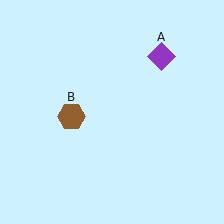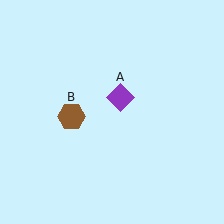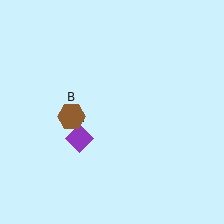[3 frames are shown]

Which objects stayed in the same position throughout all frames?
Brown hexagon (object B) remained stationary.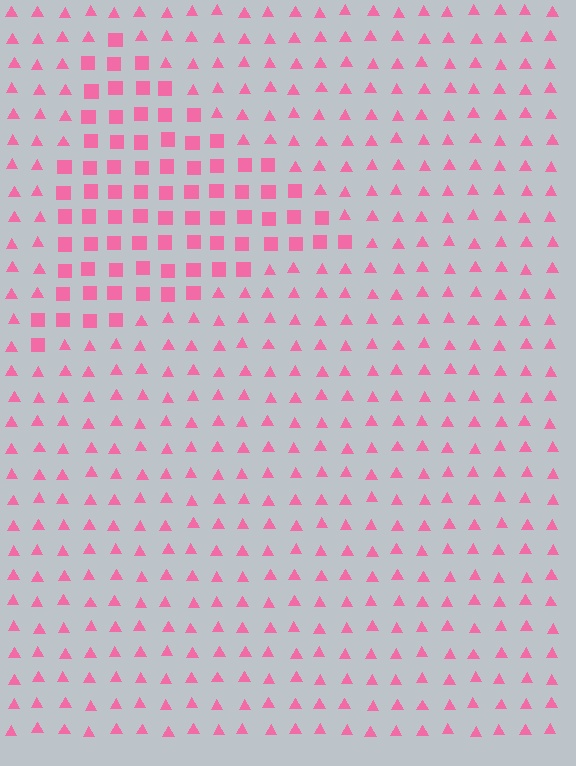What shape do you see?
I see a triangle.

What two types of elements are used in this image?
The image uses squares inside the triangle region and triangles outside it.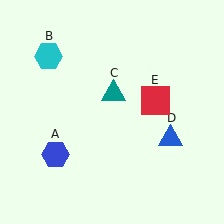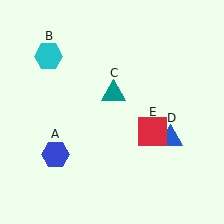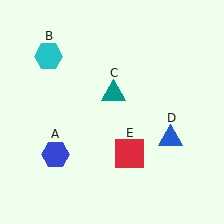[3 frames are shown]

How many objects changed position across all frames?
1 object changed position: red square (object E).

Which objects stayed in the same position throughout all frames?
Blue hexagon (object A) and cyan hexagon (object B) and teal triangle (object C) and blue triangle (object D) remained stationary.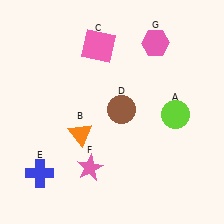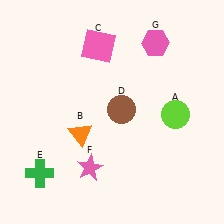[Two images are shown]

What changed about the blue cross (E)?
In Image 1, E is blue. In Image 2, it changed to green.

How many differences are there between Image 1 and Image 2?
There is 1 difference between the two images.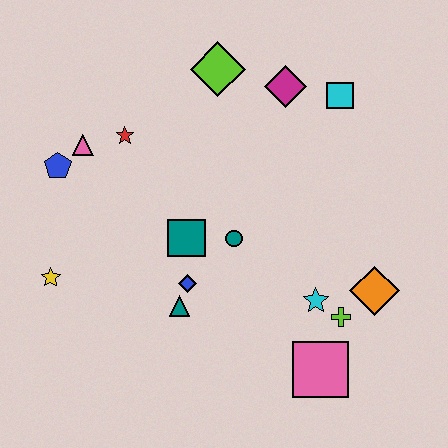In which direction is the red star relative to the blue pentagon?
The red star is to the right of the blue pentagon.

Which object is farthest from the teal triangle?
The cyan square is farthest from the teal triangle.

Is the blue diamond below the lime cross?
No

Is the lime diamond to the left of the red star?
No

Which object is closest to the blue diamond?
The teal triangle is closest to the blue diamond.